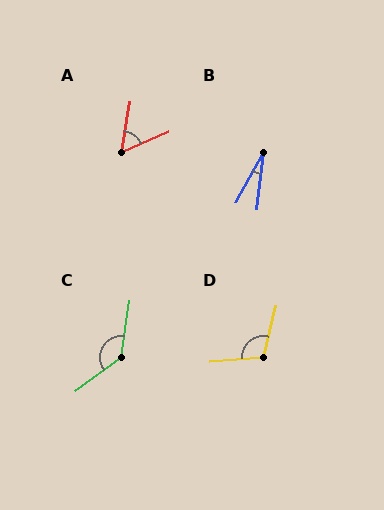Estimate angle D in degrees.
Approximately 108 degrees.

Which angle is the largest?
C, at approximately 134 degrees.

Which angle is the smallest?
B, at approximately 23 degrees.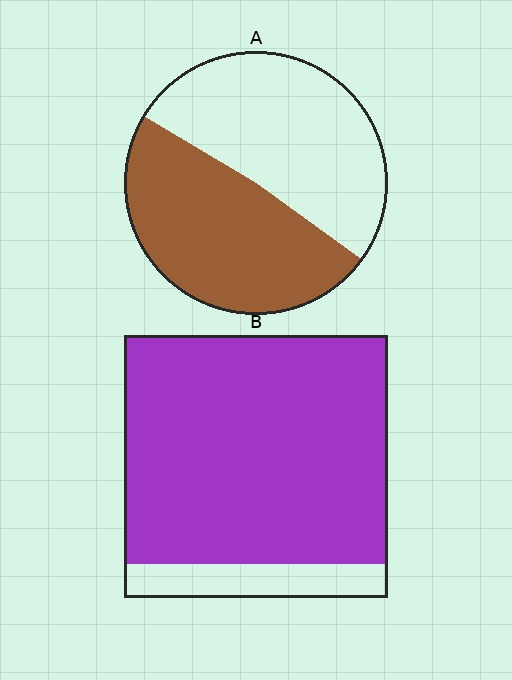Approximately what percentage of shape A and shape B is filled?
A is approximately 50% and B is approximately 85%.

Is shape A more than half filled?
Roughly half.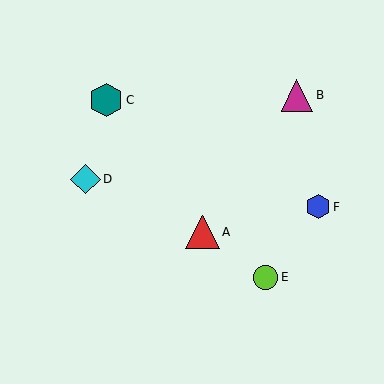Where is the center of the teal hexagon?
The center of the teal hexagon is at (106, 100).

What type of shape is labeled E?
Shape E is a lime circle.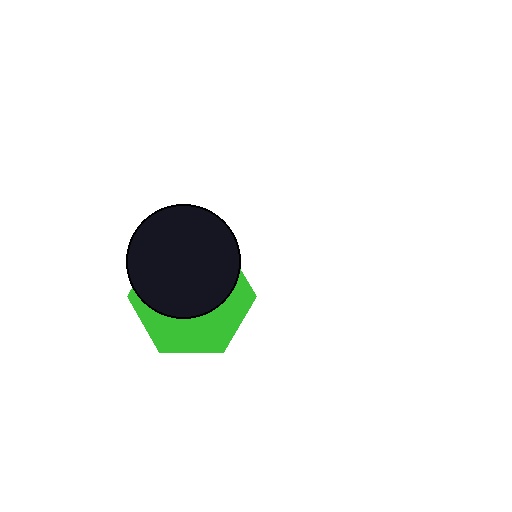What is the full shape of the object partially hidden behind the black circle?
The partially hidden object is a green hexagon.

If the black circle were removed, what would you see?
You would see the complete green hexagon.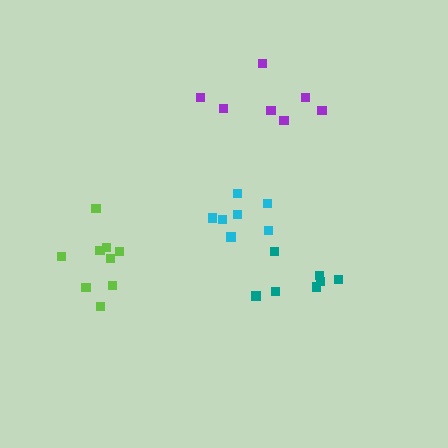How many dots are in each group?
Group 1: 9 dots, Group 2: 7 dots, Group 3: 7 dots, Group 4: 7 dots (30 total).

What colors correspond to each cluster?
The clusters are colored: lime, teal, cyan, purple.